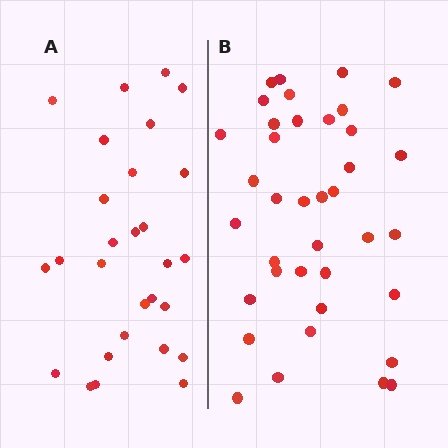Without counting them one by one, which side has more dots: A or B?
Region B (the right region) has more dots.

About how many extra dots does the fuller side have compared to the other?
Region B has roughly 10 or so more dots than region A.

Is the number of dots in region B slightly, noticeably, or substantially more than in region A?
Region B has noticeably more, but not dramatically so. The ratio is roughly 1.4 to 1.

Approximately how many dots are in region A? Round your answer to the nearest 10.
About 30 dots. (The exact count is 28, which rounds to 30.)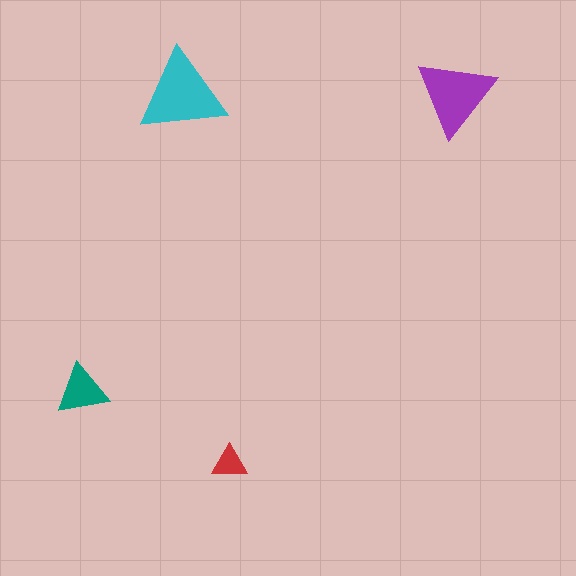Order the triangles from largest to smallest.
the cyan one, the purple one, the teal one, the red one.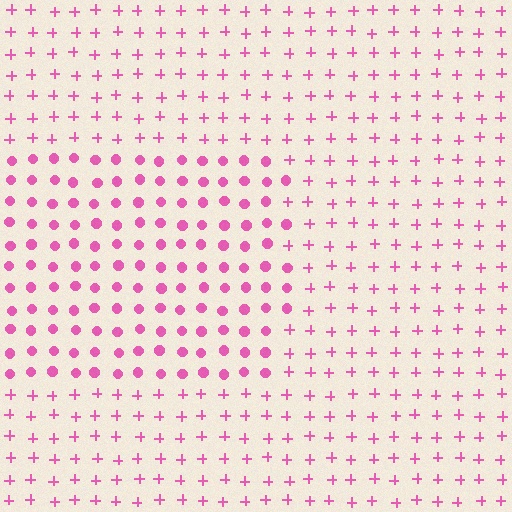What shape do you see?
I see a rectangle.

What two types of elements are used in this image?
The image uses circles inside the rectangle region and plus signs outside it.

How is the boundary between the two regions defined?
The boundary is defined by a change in element shape: circles inside vs. plus signs outside. All elements share the same color and spacing.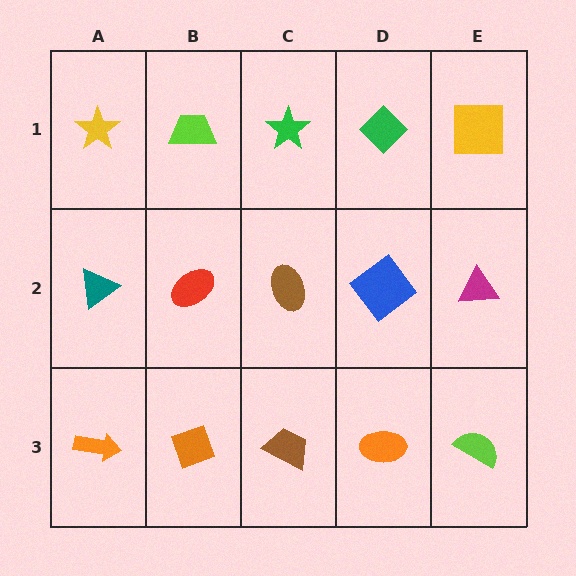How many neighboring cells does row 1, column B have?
3.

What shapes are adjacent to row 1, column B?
A red ellipse (row 2, column B), a yellow star (row 1, column A), a green star (row 1, column C).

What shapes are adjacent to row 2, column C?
A green star (row 1, column C), a brown trapezoid (row 3, column C), a red ellipse (row 2, column B), a blue diamond (row 2, column D).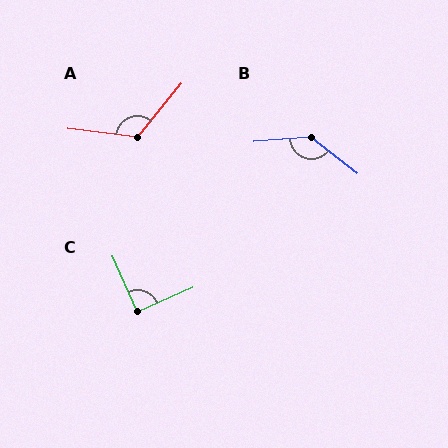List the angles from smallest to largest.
C (89°), A (123°), B (137°).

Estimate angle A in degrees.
Approximately 123 degrees.